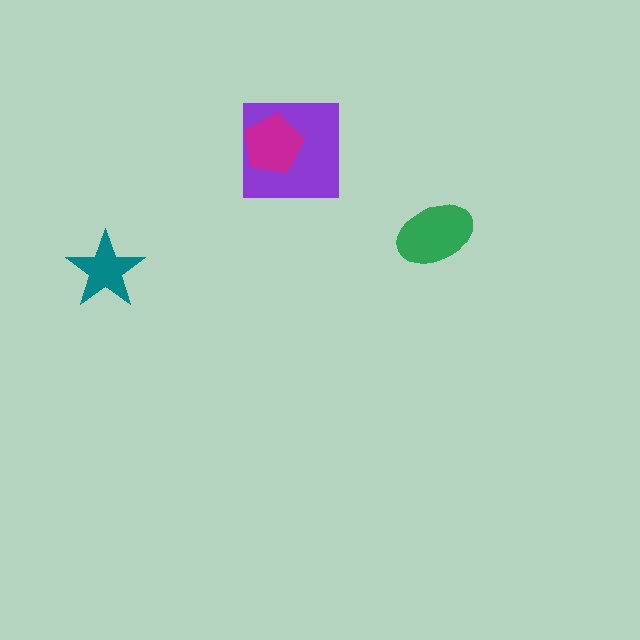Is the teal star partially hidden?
No, no other shape covers it.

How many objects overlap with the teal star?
0 objects overlap with the teal star.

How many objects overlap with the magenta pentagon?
1 object overlaps with the magenta pentagon.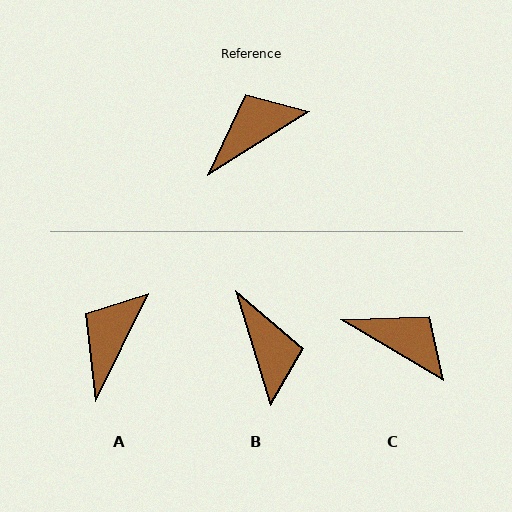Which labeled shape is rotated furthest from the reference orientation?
B, about 105 degrees away.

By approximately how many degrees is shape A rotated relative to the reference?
Approximately 32 degrees counter-clockwise.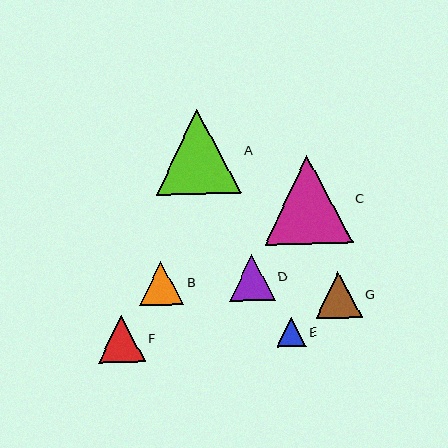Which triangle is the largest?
Triangle C is the largest with a size of approximately 89 pixels.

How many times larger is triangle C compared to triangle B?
Triangle C is approximately 2.0 times the size of triangle B.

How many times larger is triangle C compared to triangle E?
Triangle C is approximately 3.1 times the size of triangle E.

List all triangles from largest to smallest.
From largest to smallest: C, A, F, G, D, B, E.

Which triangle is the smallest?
Triangle E is the smallest with a size of approximately 29 pixels.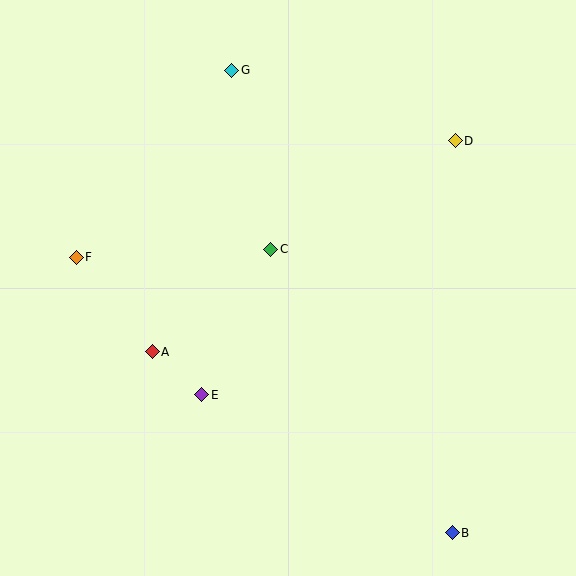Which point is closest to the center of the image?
Point C at (271, 249) is closest to the center.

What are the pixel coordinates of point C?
Point C is at (271, 249).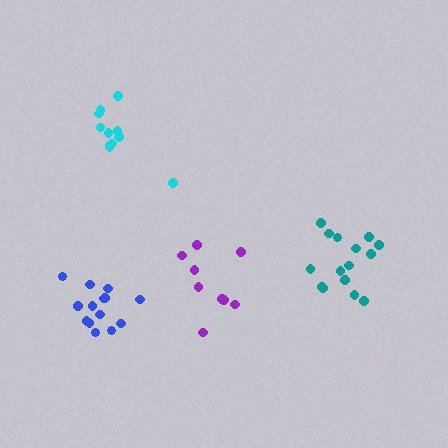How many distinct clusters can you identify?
There are 4 distinct clusters.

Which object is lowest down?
The blue cluster is bottommost.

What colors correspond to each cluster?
The clusters are colored: teal, purple, blue, cyan.